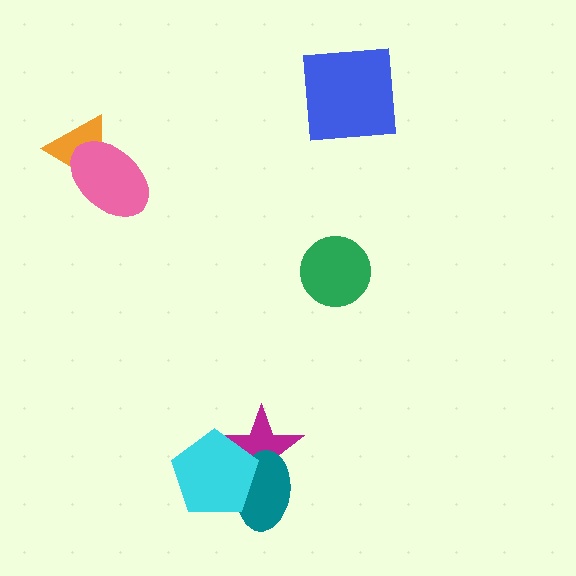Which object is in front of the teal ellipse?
The cyan pentagon is in front of the teal ellipse.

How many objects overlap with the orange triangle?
1 object overlaps with the orange triangle.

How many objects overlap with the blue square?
0 objects overlap with the blue square.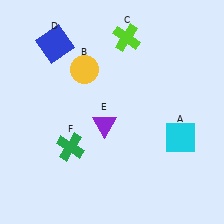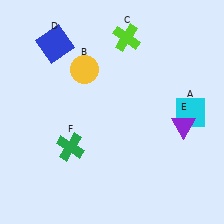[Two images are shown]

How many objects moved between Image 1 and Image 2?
2 objects moved between the two images.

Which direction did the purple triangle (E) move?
The purple triangle (E) moved right.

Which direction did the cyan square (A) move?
The cyan square (A) moved up.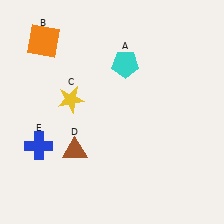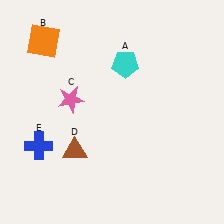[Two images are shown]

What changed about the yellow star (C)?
In Image 1, C is yellow. In Image 2, it changed to pink.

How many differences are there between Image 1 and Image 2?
There is 1 difference between the two images.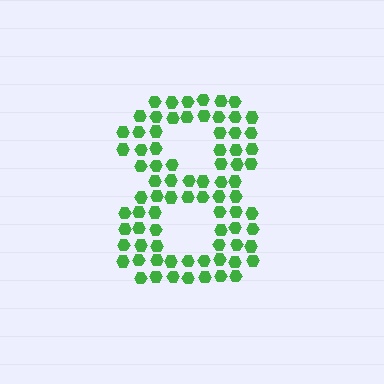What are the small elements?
The small elements are hexagons.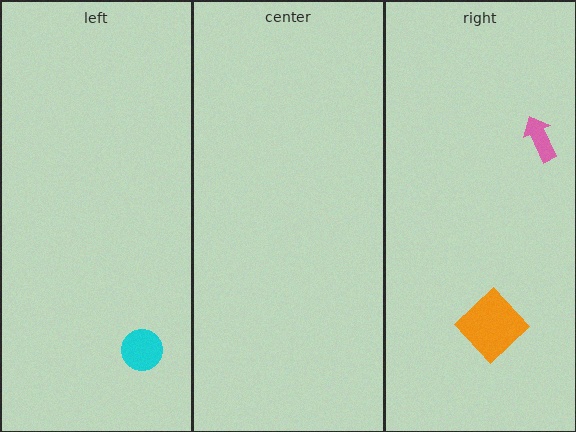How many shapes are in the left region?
1.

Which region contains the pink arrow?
The right region.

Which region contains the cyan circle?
The left region.